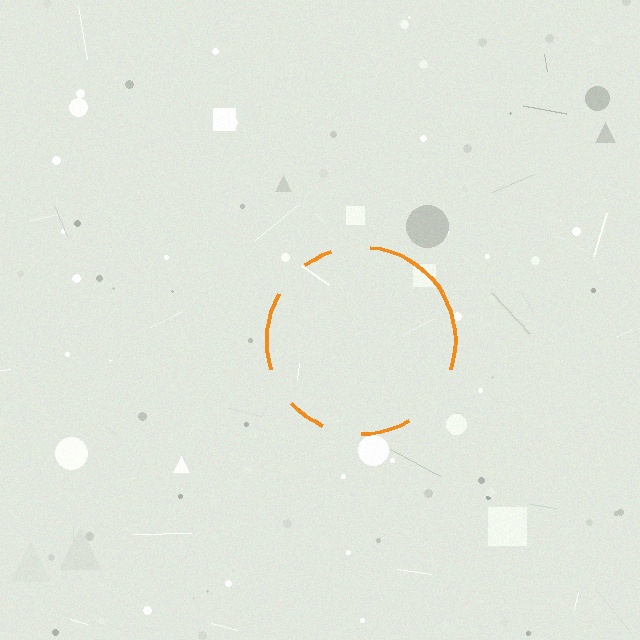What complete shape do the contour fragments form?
The contour fragments form a circle.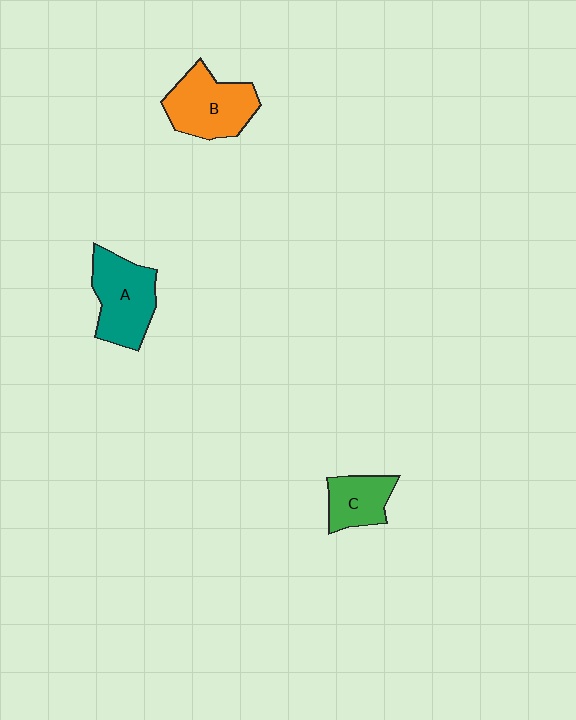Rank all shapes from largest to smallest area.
From largest to smallest: B (orange), A (teal), C (green).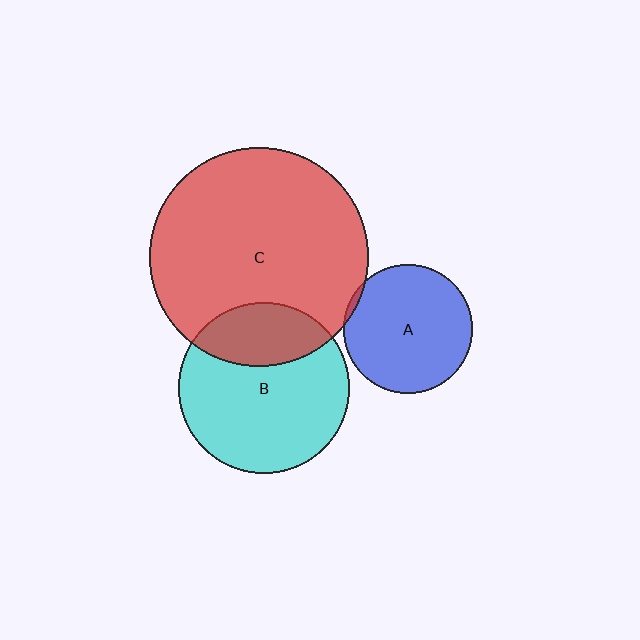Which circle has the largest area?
Circle C (red).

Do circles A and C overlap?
Yes.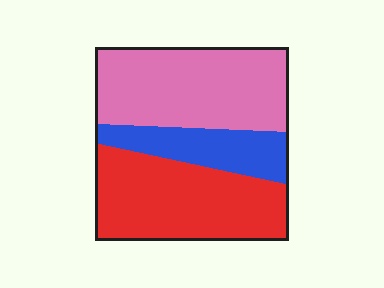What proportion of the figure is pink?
Pink covers 42% of the figure.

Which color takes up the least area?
Blue, at roughly 20%.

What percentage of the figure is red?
Red covers around 40% of the figure.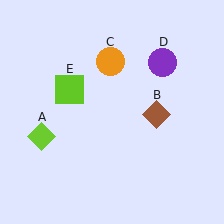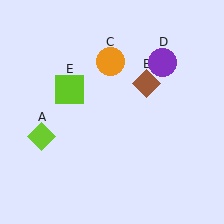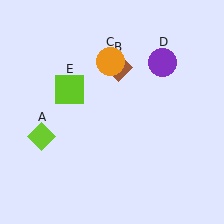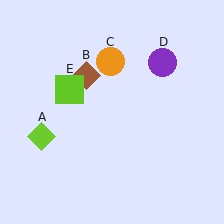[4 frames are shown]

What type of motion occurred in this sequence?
The brown diamond (object B) rotated counterclockwise around the center of the scene.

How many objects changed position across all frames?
1 object changed position: brown diamond (object B).